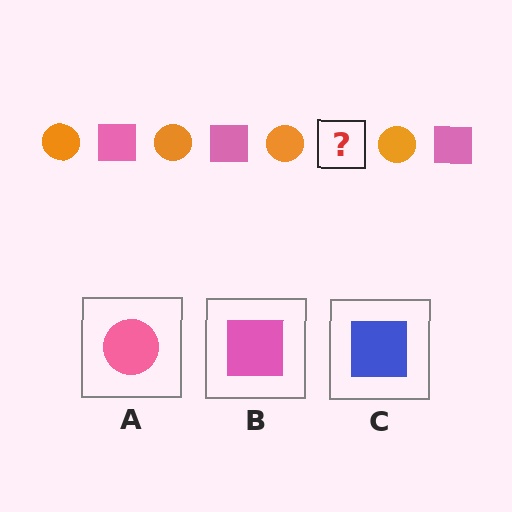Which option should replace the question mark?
Option B.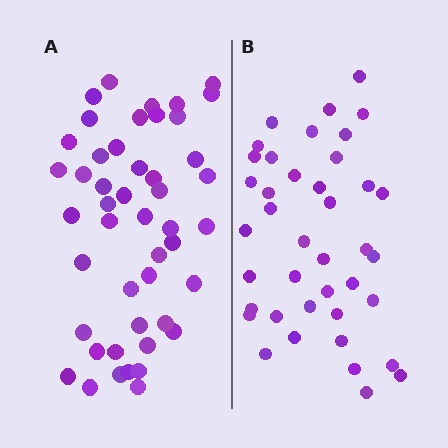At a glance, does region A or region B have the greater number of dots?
Region A (the left region) has more dots.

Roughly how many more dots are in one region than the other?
Region A has roughly 8 or so more dots than region B.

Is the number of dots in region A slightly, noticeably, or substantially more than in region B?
Region A has only slightly more — the two regions are fairly close. The ratio is roughly 1.2 to 1.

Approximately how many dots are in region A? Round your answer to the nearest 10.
About 50 dots. (The exact count is 47, which rounds to 50.)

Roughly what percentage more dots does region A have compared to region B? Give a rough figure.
About 20% more.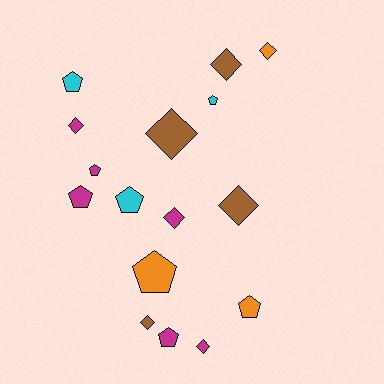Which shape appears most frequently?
Pentagon, with 8 objects.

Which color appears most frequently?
Magenta, with 6 objects.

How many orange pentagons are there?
There are 2 orange pentagons.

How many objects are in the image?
There are 16 objects.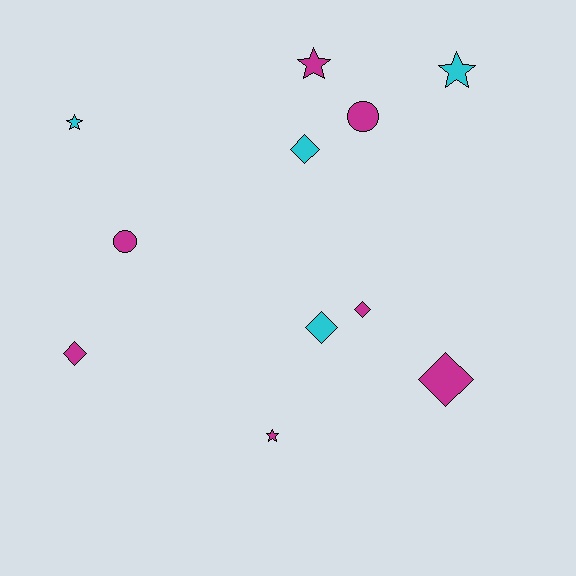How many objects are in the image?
There are 11 objects.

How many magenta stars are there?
There are 2 magenta stars.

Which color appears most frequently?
Magenta, with 7 objects.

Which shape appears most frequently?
Diamond, with 5 objects.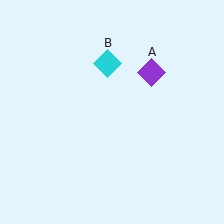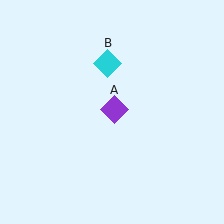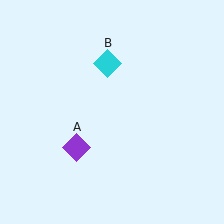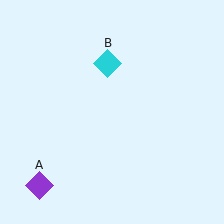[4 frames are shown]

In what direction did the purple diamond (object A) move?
The purple diamond (object A) moved down and to the left.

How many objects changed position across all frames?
1 object changed position: purple diamond (object A).